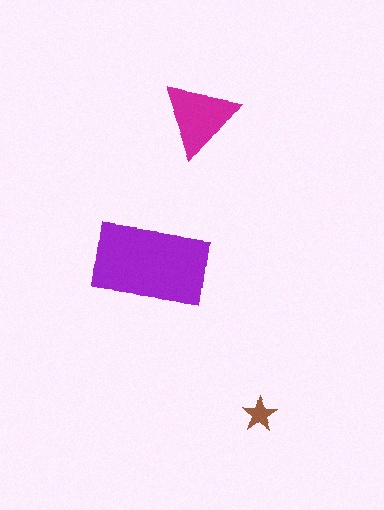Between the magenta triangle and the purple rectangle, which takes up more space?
The purple rectangle.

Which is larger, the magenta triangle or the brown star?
The magenta triangle.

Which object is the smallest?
The brown star.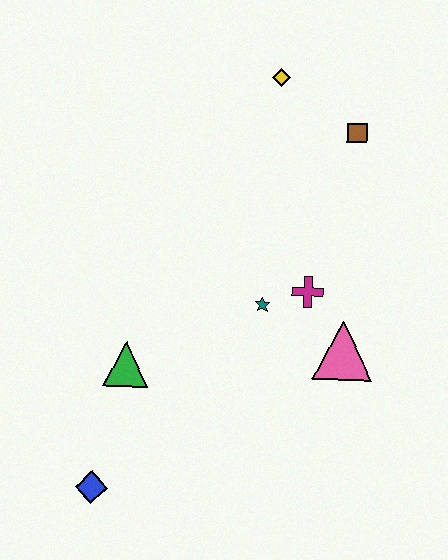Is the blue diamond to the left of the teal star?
Yes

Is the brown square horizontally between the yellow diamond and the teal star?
No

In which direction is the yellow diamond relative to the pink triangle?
The yellow diamond is above the pink triangle.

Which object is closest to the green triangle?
The blue diamond is closest to the green triangle.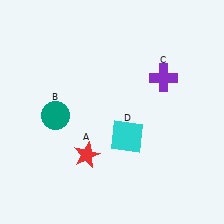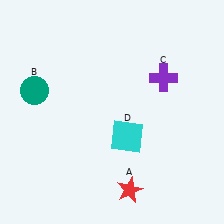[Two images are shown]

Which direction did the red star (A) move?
The red star (A) moved right.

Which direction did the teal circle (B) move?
The teal circle (B) moved up.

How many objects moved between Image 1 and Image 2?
2 objects moved between the two images.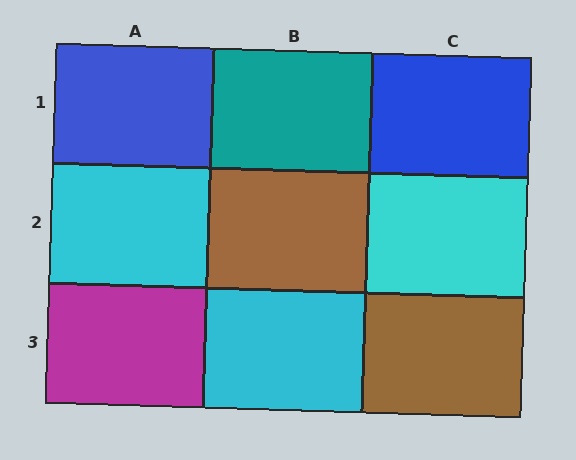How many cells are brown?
2 cells are brown.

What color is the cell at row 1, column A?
Blue.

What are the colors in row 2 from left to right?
Cyan, brown, cyan.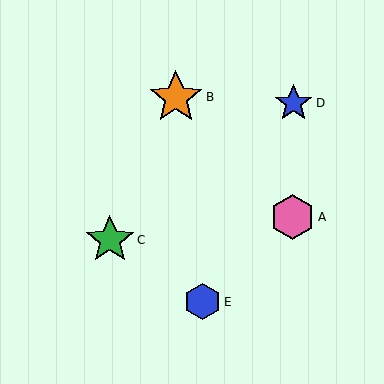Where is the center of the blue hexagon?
The center of the blue hexagon is at (202, 302).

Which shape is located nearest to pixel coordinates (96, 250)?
The green star (labeled C) at (110, 240) is nearest to that location.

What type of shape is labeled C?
Shape C is a green star.